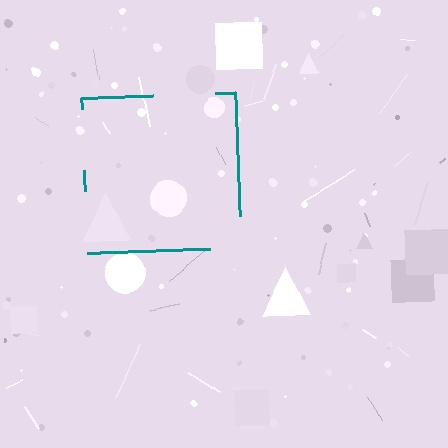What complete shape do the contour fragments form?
The contour fragments form a square.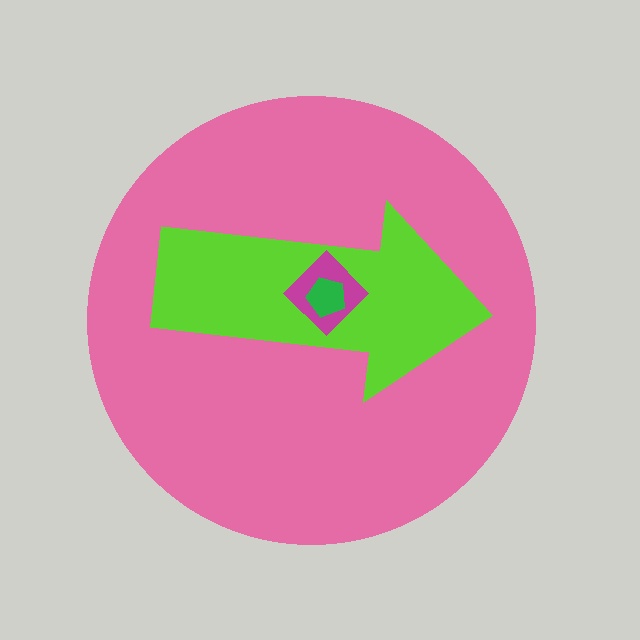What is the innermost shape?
The green pentagon.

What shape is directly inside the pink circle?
The lime arrow.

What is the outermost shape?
The pink circle.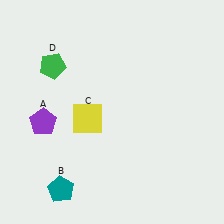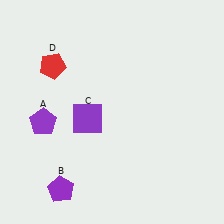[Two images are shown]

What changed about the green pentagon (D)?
In Image 1, D is green. In Image 2, it changed to red.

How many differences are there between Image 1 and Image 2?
There are 3 differences between the two images.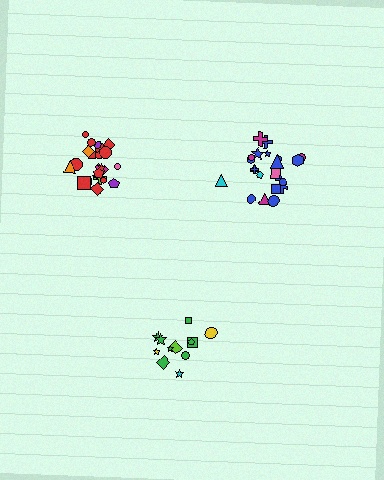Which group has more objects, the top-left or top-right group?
The top-left group.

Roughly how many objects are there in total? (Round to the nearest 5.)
Roughly 60 objects in total.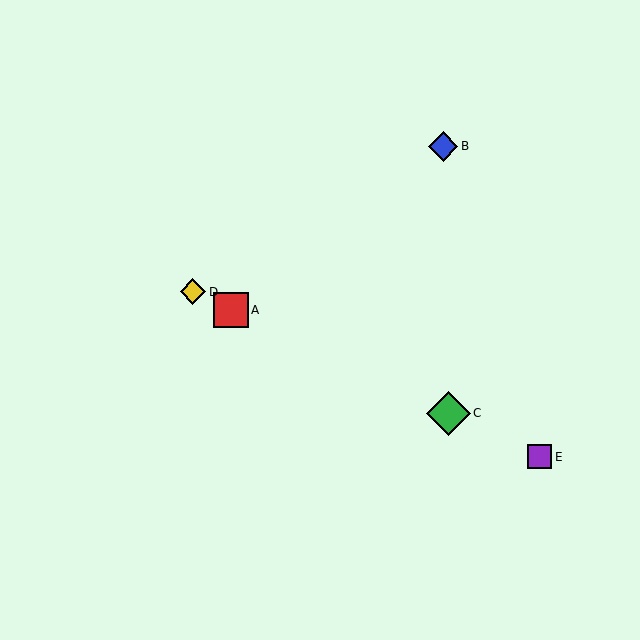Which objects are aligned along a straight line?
Objects A, C, D, E are aligned along a straight line.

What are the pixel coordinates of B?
Object B is at (443, 146).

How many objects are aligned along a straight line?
4 objects (A, C, D, E) are aligned along a straight line.